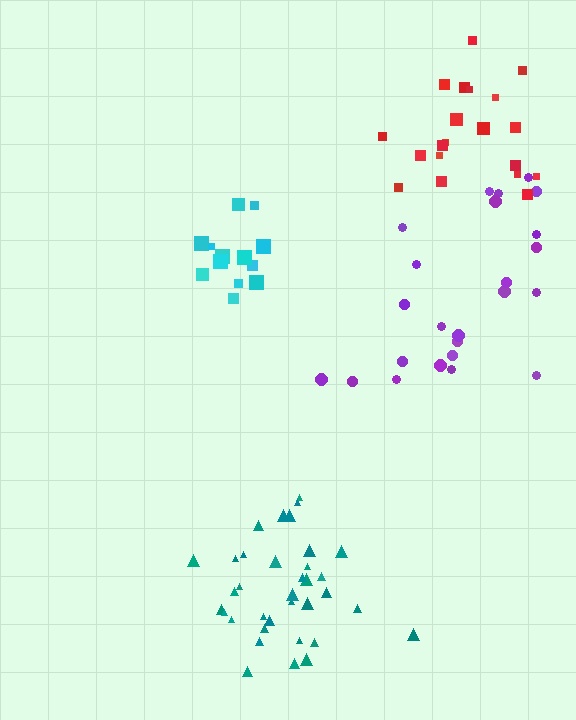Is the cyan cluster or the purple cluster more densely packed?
Cyan.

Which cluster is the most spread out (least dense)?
Purple.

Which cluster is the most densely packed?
Cyan.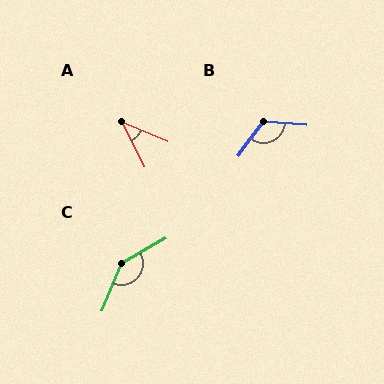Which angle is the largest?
C, at approximately 142 degrees.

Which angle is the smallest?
A, at approximately 40 degrees.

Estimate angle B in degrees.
Approximately 122 degrees.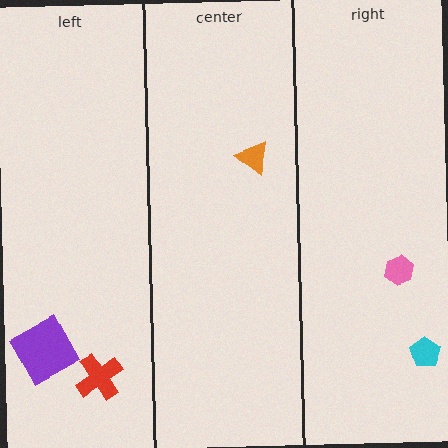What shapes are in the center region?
The orange triangle.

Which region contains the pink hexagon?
The right region.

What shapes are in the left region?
The red cross, the purple square.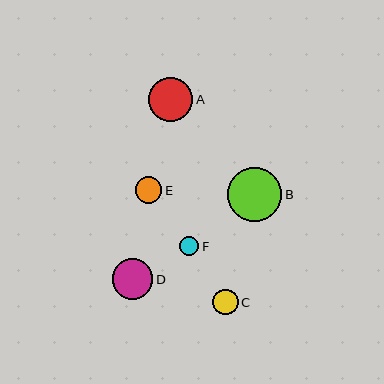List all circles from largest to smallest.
From largest to smallest: B, A, D, E, C, F.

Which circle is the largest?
Circle B is the largest with a size of approximately 54 pixels.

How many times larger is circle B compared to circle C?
Circle B is approximately 2.1 times the size of circle C.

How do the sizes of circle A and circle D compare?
Circle A and circle D are approximately the same size.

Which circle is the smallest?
Circle F is the smallest with a size of approximately 19 pixels.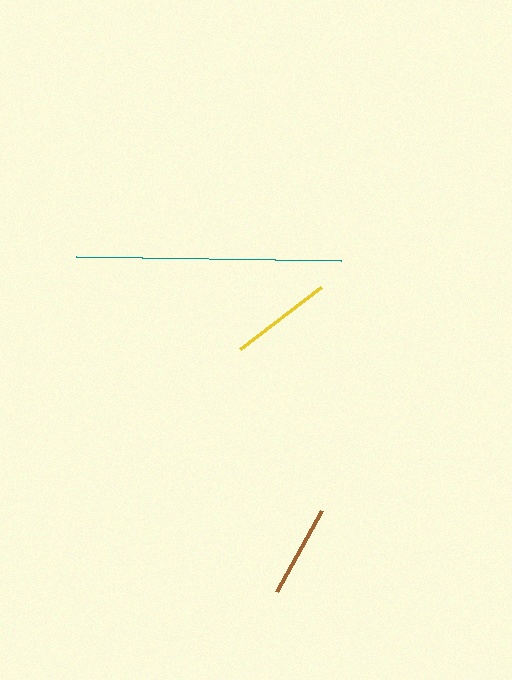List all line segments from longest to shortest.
From longest to shortest: teal, yellow, brown.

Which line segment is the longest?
The teal line is the longest at approximately 264 pixels.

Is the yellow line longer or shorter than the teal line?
The teal line is longer than the yellow line.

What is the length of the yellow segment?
The yellow segment is approximately 101 pixels long.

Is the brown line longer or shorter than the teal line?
The teal line is longer than the brown line.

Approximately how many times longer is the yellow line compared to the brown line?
The yellow line is approximately 1.1 times the length of the brown line.